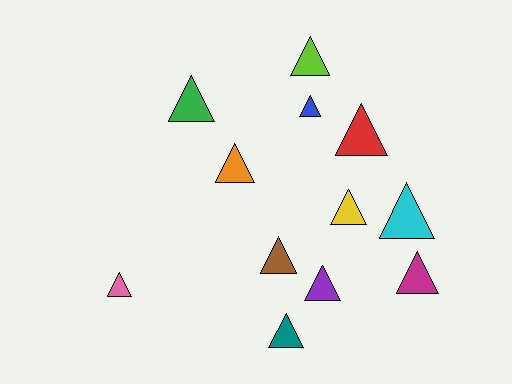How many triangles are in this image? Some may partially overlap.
There are 12 triangles.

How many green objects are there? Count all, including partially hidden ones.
There is 1 green object.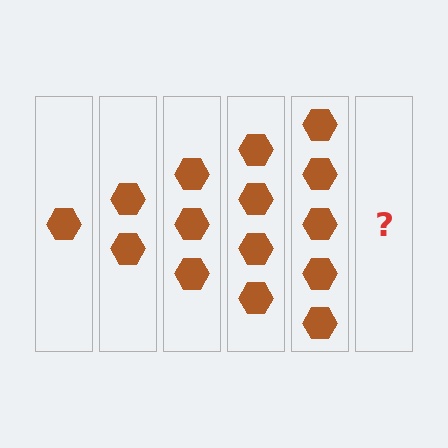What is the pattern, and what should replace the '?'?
The pattern is that each step adds one more hexagon. The '?' should be 6 hexagons.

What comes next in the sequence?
The next element should be 6 hexagons.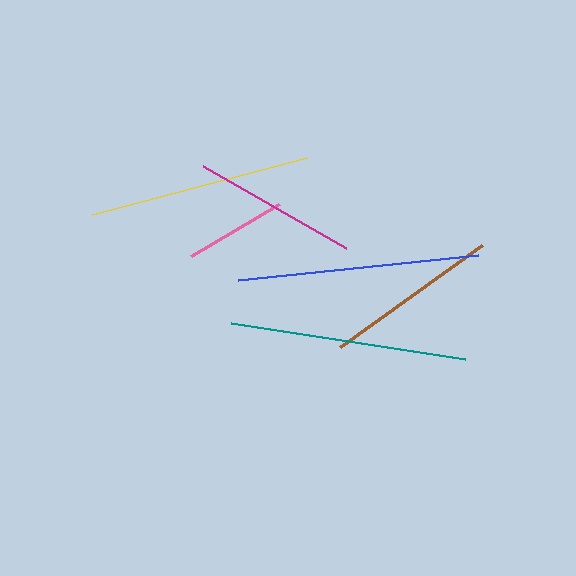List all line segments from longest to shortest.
From longest to shortest: blue, teal, yellow, brown, magenta, pink.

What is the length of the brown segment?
The brown segment is approximately 175 pixels long.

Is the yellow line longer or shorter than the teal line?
The teal line is longer than the yellow line.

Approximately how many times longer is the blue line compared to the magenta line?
The blue line is approximately 1.5 times the length of the magenta line.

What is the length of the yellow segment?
The yellow segment is approximately 222 pixels long.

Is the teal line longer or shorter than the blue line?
The blue line is longer than the teal line.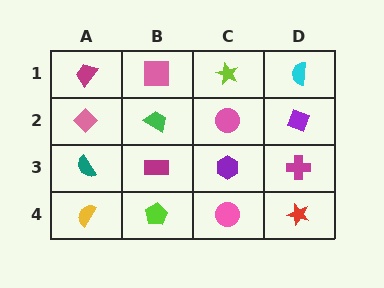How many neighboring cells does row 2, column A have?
3.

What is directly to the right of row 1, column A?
A pink square.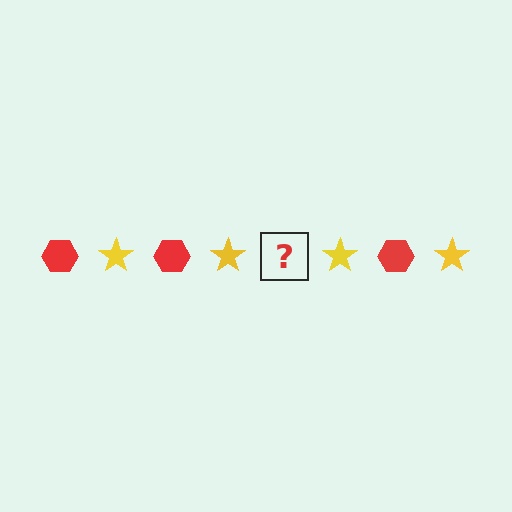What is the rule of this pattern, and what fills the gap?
The rule is that the pattern alternates between red hexagon and yellow star. The gap should be filled with a red hexagon.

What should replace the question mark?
The question mark should be replaced with a red hexagon.